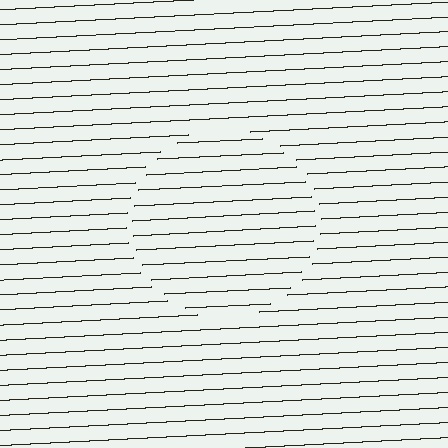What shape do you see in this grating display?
An illusory circle. The interior of the shape contains the same grating, shifted by half a period — the contour is defined by the phase discontinuity where line-ends from the inner and outer gratings abut.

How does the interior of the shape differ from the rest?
The interior of the shape contains the same grating, shifted by half a period — the contour is defined by the phase discontinuity where line-ends from the inner and outer gratings abut.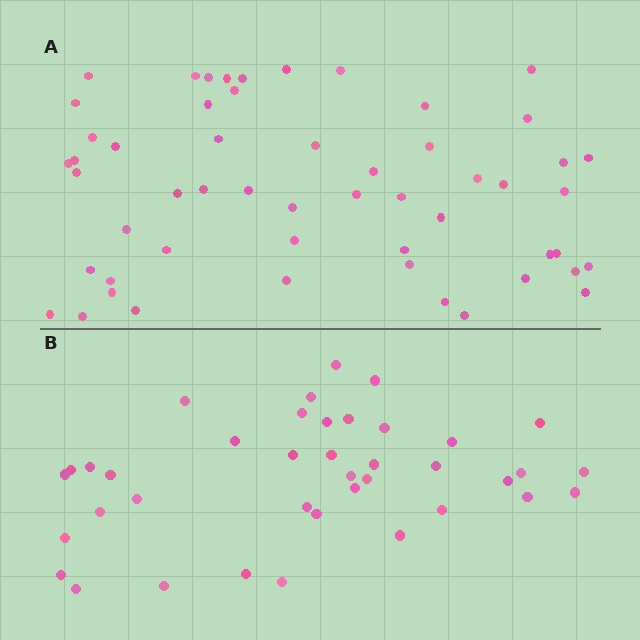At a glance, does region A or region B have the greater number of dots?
Region A (the top region) has more dots.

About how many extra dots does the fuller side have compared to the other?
Region A has approximately 15 more dots than region B.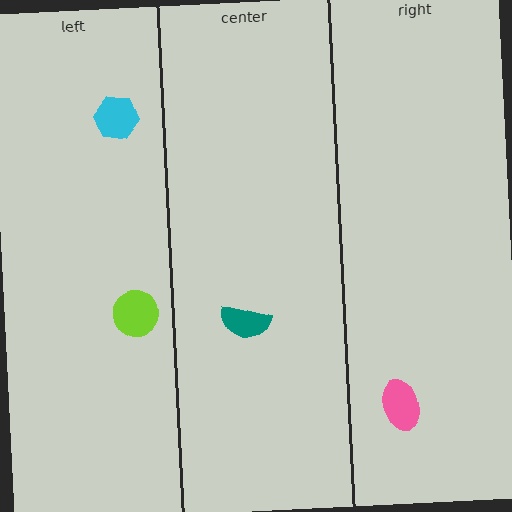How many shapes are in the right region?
1.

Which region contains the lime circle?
The left region.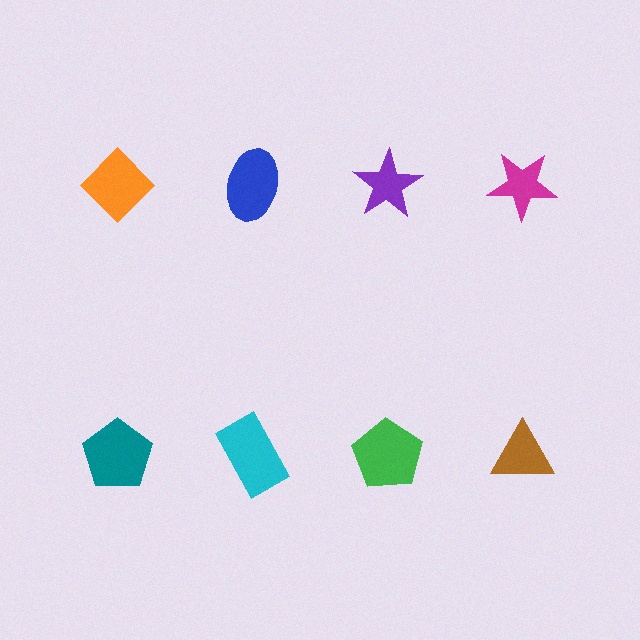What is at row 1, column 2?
A blue ellipse.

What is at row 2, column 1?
A teal pentagon.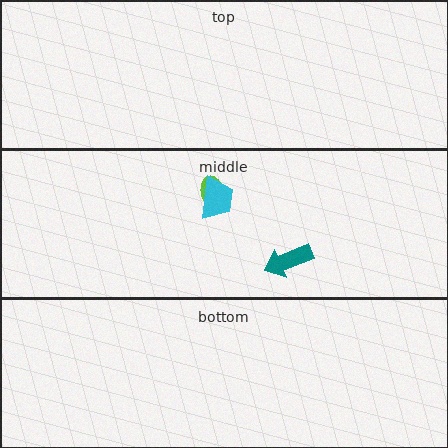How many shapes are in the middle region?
3.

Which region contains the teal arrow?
The middle region.